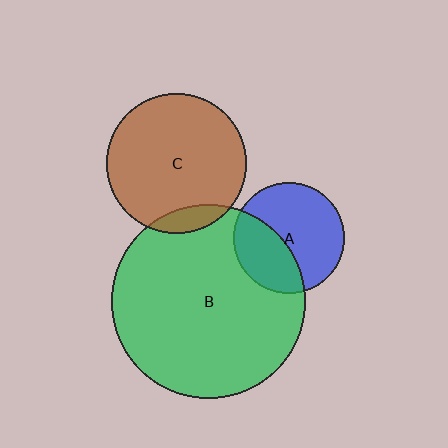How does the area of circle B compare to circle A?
Approximately 3.0 times.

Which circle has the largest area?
Circle B (green).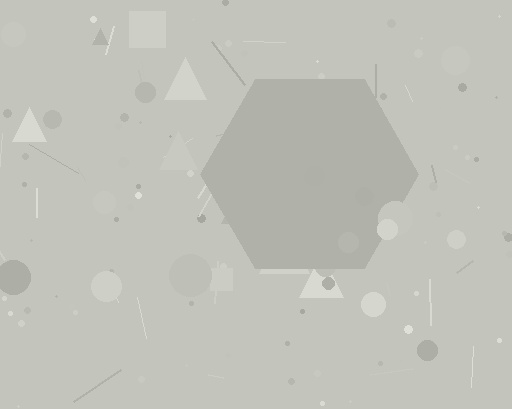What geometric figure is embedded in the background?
A hexagon is embedded in the background.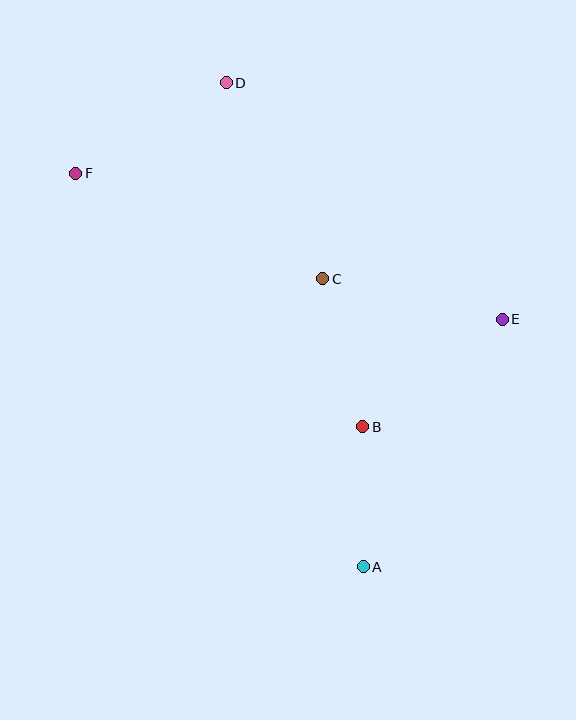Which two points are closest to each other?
Points A and B are closest to each other.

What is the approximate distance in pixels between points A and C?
The distance between A and C is approximately 291 pixels.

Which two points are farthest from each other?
Points A and D are farthest from each other.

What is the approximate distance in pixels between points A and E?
The distance between A and E is approximately 284 pixels.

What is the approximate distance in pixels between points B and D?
The distance between B and D is approximately 370 pixels.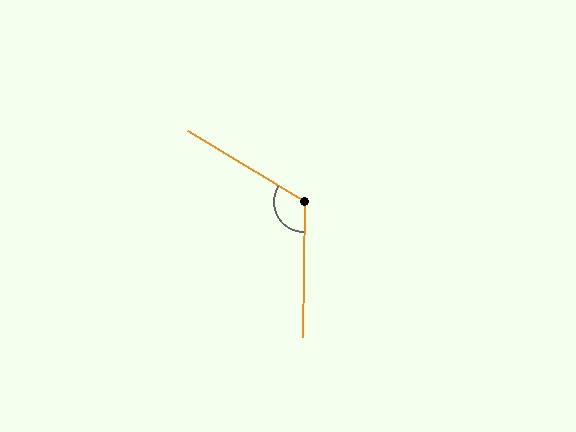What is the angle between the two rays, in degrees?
Approximately 120 degrees.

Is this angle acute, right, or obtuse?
It is obtuse.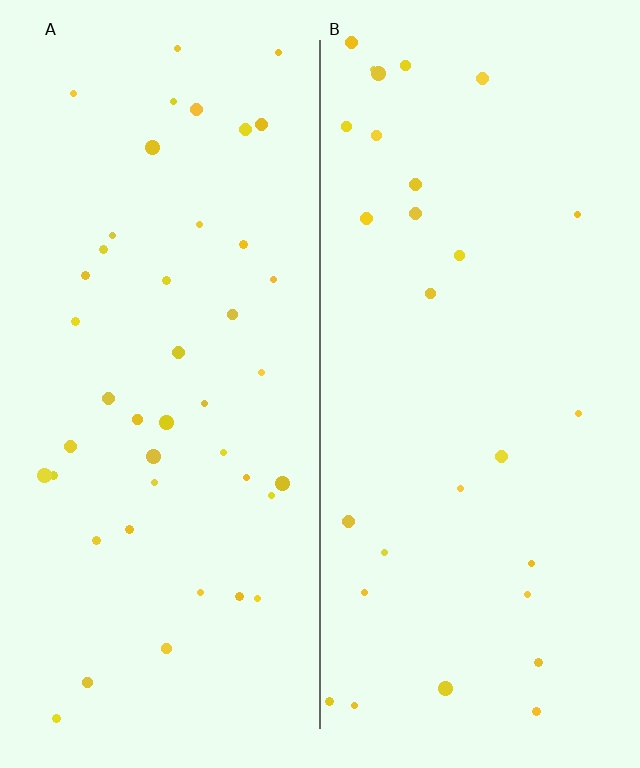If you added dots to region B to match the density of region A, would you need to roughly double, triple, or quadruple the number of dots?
Approximately double.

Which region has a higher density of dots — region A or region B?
A (the left).